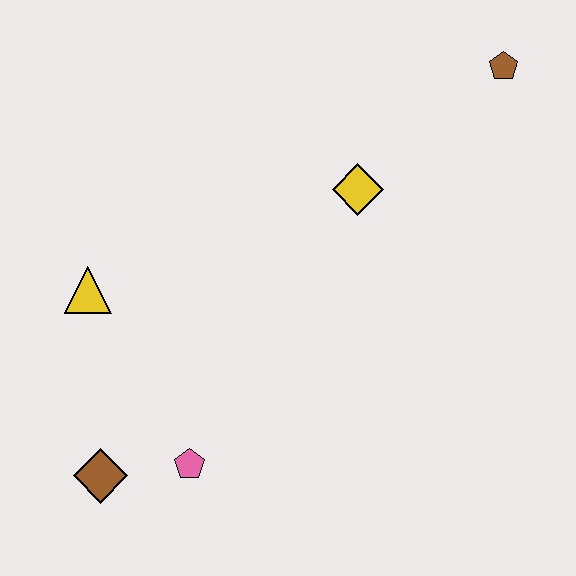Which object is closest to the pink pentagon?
The brown diamond is closest to the pink pentagon.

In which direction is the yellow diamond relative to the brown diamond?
The yellow diamond is above the brown diamond.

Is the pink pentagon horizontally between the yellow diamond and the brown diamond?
Yes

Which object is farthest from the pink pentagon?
The brown pentagon is farthest from the pink pentagon.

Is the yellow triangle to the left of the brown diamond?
Yes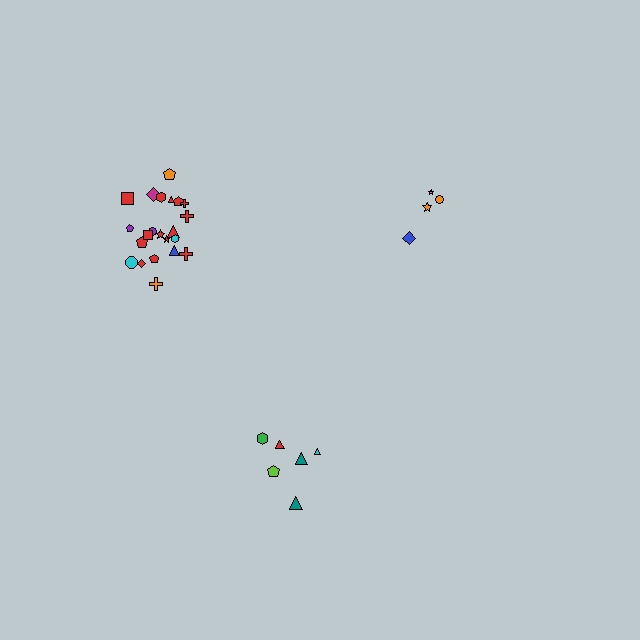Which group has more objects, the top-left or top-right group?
The top-left group.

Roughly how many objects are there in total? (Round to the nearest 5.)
Roughly 30 objects in total.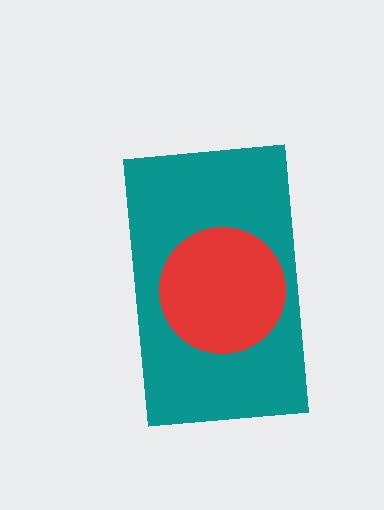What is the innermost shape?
The red circle.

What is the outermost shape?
The teal rectangle.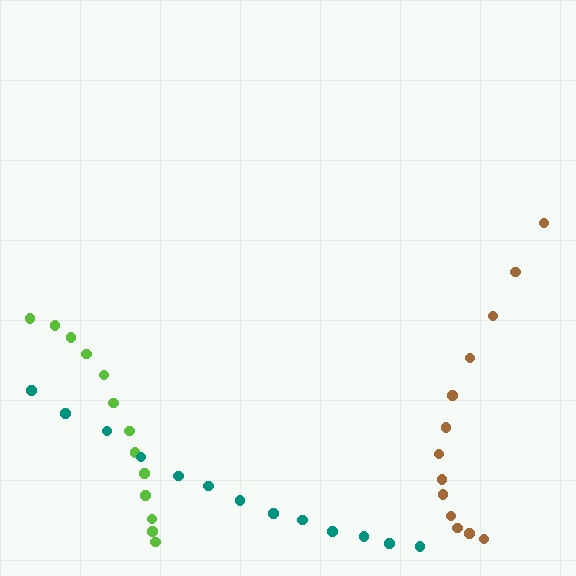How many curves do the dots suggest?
There are 3 distinct paths.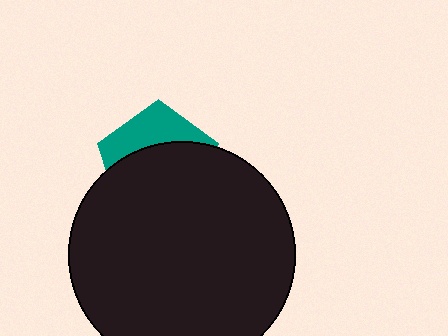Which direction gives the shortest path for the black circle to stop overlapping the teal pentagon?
Moving down gives the shortest separation.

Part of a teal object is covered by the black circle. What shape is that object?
It is a pentagon.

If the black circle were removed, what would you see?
You would see the complete teal pentagon.